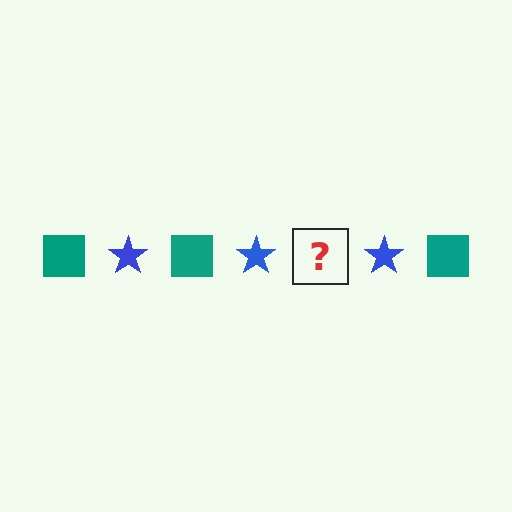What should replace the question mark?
The question mark should be replaced with a teal square.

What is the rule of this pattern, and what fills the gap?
The rule is that the pattern alternates between teal square and blue star. The gap should be filled with a teal square.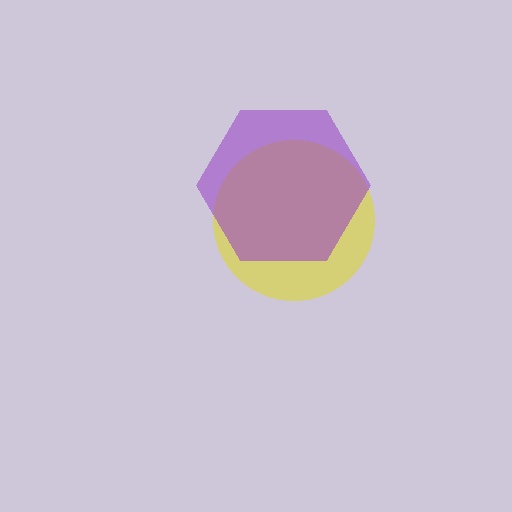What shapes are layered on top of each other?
The layered shapes are: a yellow circle, a purple hexagon.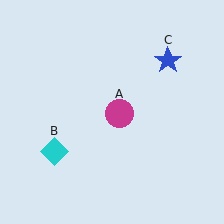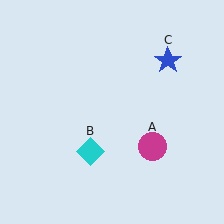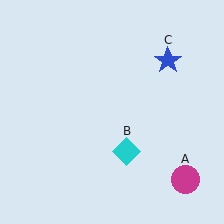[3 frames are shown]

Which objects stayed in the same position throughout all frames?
Blue star (object C) remained stationary.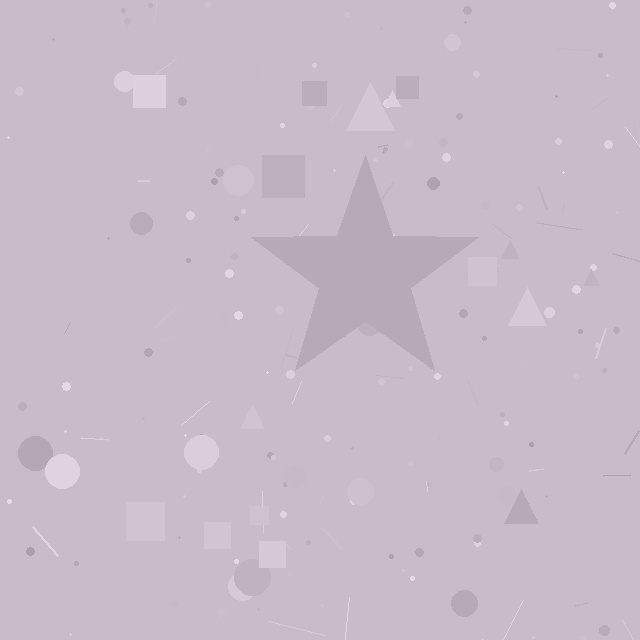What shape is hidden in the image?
A star is hidden in the image.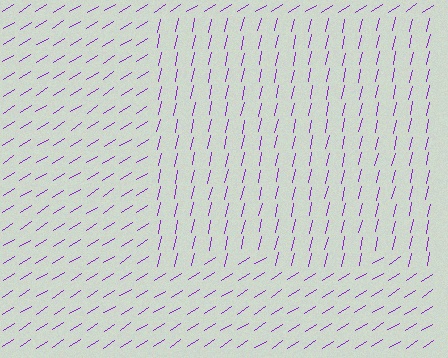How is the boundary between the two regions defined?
The boundary is defined purely by a change in line orientation (approximately 45 degrees difference). All lines are the same color and thickness.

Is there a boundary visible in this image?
Yes, there is a texture boundary formed by a change in line orientation.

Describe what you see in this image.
The image is filled with small purple line segments. A rectangle region in the image has lines oriented differently from the surrounding lines, creating a visible texture boundary.